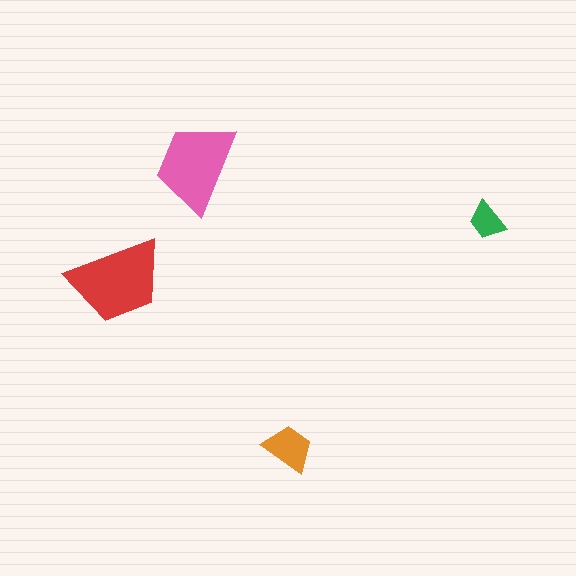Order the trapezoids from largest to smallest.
the red one, the pink one, the orange one, the green one.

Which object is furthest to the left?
The red trapezoid is leftmost.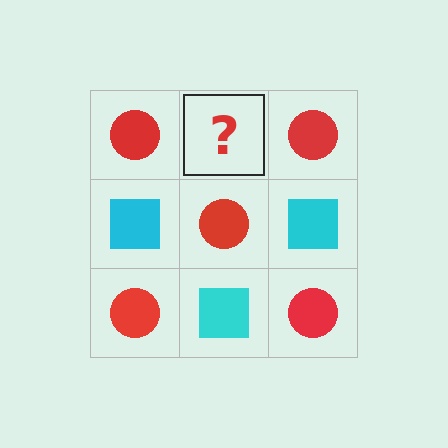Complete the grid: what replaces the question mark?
The question mark should be replaced with a cyan square.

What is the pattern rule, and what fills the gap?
The rule is that it alternates red circle and cyan square in a checkerboard pattern. The gap should be filled with a cyan square.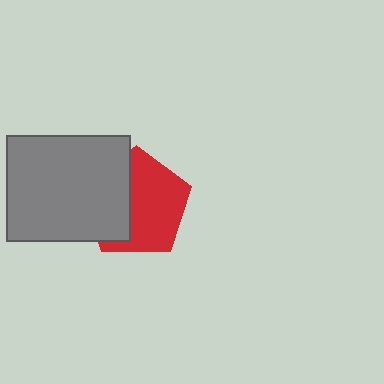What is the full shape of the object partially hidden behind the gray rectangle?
The partially hidden object is a red pentagon.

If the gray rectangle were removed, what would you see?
You would see the complete red pentagon.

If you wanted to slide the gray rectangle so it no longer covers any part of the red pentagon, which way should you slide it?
Slide it left — that is the most direct way to separate the two shapes.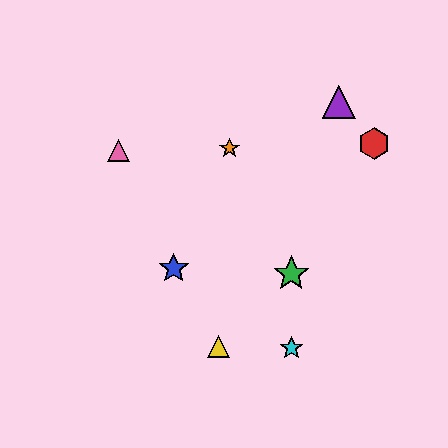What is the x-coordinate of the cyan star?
The cyan star is at x≈291.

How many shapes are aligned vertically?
2 shapes (the green star, the cyan star) are aligned vertically.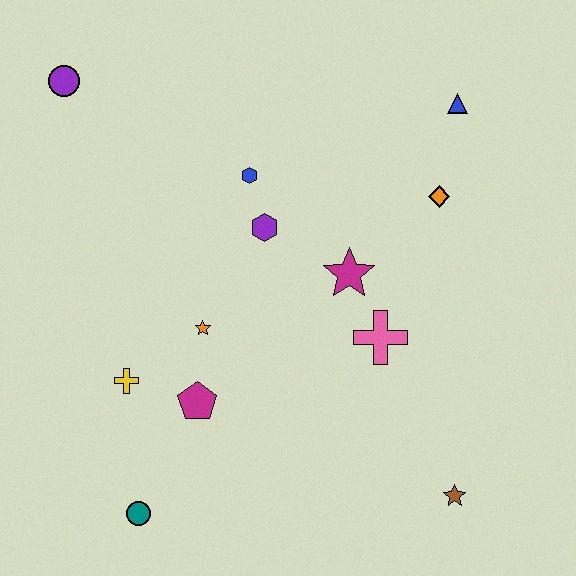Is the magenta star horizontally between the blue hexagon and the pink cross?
Yes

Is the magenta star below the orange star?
No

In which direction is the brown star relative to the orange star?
The brown star is to the right of the orange star.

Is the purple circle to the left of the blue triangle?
Yes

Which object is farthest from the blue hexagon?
The brown star is farthest from the blue hexagon.